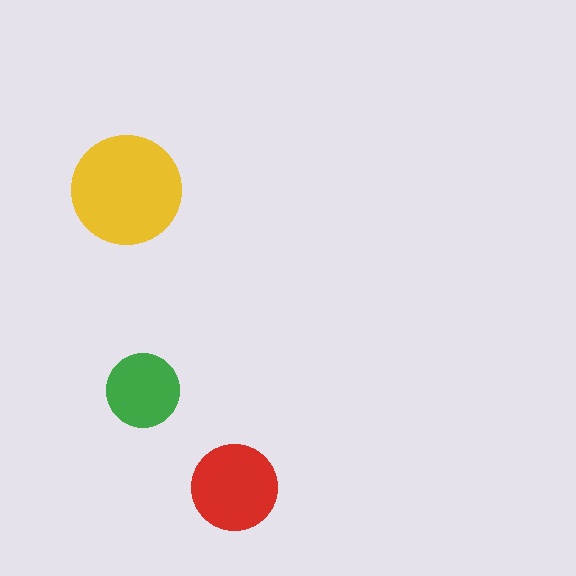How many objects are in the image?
There are 3 objects in the image.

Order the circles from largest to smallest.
the yellow one, the red one, the green one.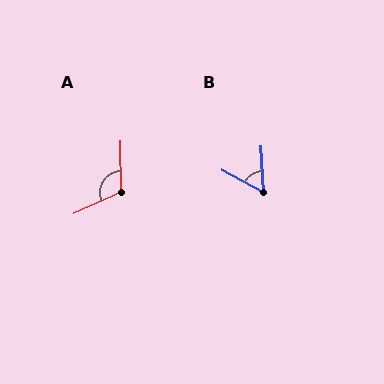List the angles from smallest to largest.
B (58°), A (113°).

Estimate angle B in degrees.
Approximately 58 degrees.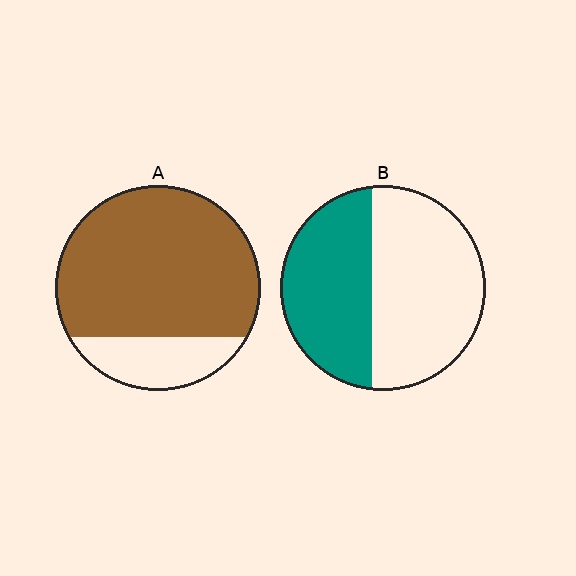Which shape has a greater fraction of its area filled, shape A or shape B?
Shape A.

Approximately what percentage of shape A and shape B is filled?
A is approximately 80% and B is approximately 45%.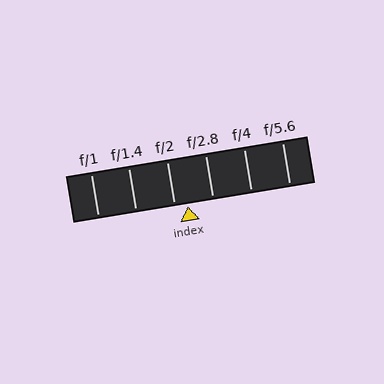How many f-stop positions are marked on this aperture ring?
There are 6 f-stop positions marked.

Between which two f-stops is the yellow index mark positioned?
The index mark is between f/2 and f/2.8.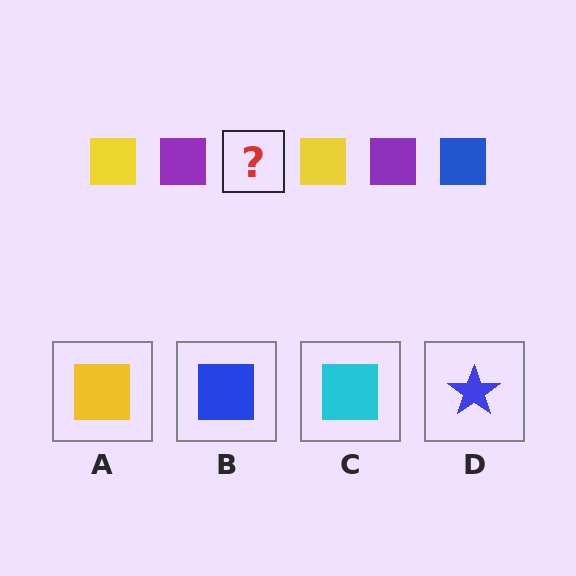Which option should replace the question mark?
Option B.